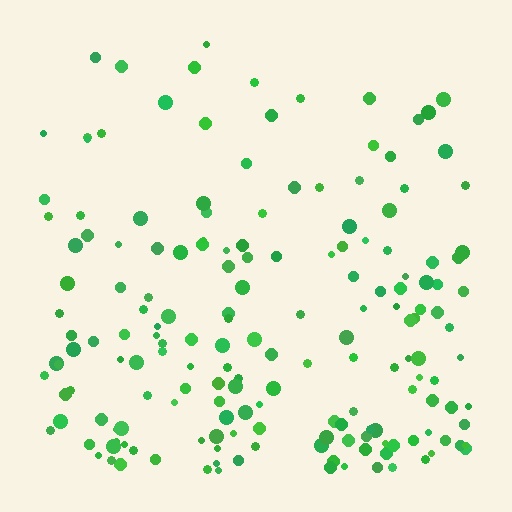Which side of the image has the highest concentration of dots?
The bottom.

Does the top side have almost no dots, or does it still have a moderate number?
Still a moderate number, just noticeably fewer than the bottom.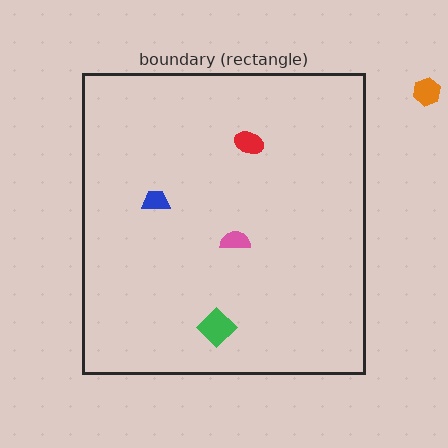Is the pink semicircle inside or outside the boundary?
Inside.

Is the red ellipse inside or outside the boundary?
Inside.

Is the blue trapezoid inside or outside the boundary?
Inside.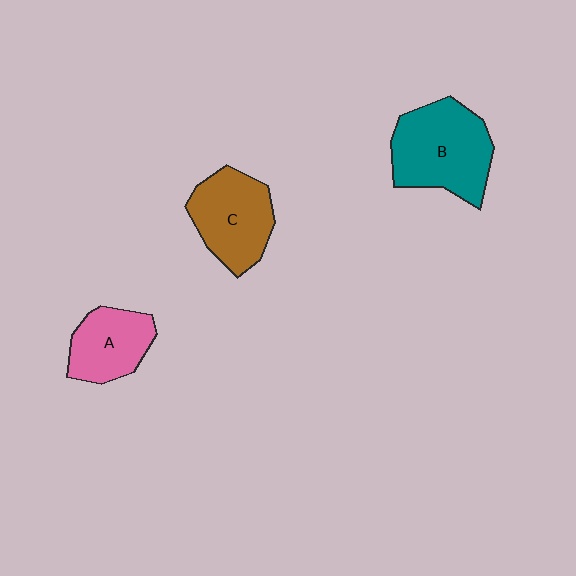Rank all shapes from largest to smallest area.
From largest to smallest: B (teal), C (brown), A (pink).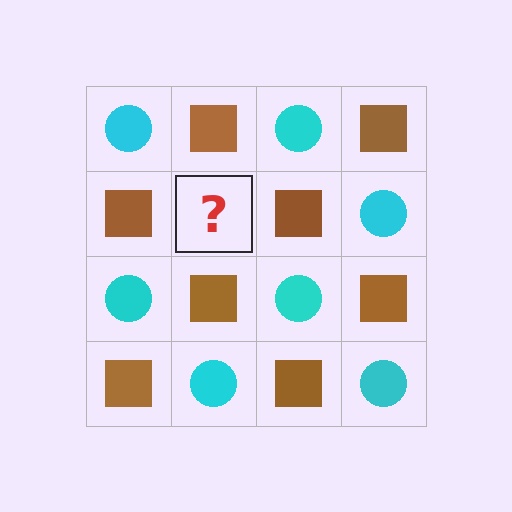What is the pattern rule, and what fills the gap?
The rule is that it alternates cyan circle and brown square in a checkerboard pattern. The gap should be filled with a cyan circle.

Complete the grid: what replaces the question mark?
The question mark should be replaced with a cyan circle.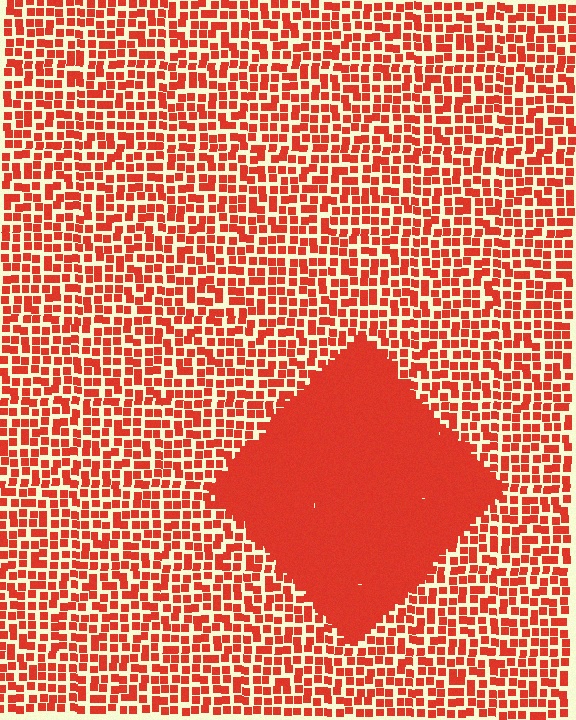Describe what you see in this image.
The image contains small red elements arranged at two different densities. A diamond-shaped region is visible where the elements are more densely packed than the surrounding area.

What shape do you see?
I see a diamond.